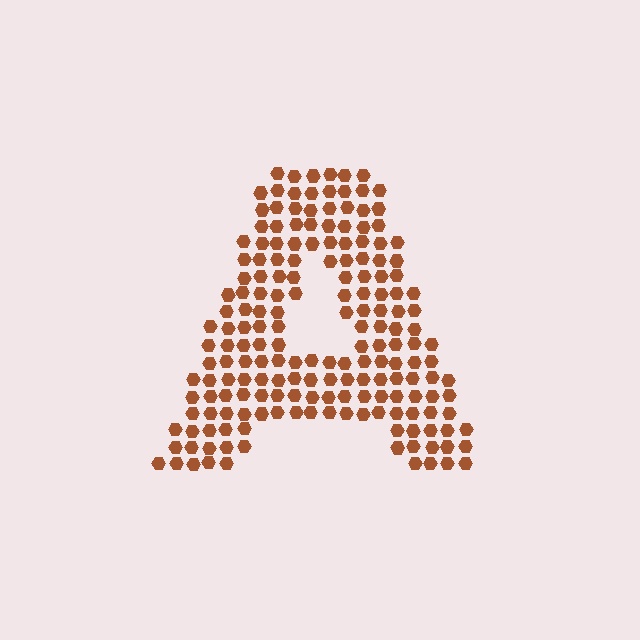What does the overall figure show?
The overall figure shows the letter A.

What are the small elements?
The small elements are hexagons.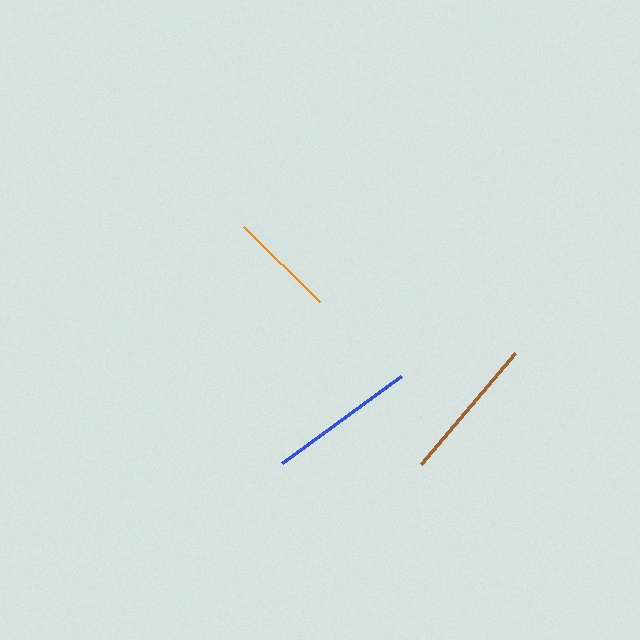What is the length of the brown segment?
The brown segment is approximately 145 pixels long.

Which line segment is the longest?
The blue line is the longest at approximately 148 pixels.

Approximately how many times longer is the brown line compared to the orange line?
The brown line is approximately 1.4 times the length of the orange line.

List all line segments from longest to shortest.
From longest to shortest: blue, brown, orange.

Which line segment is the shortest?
The orange line is the shortest at approximately 107 pixels.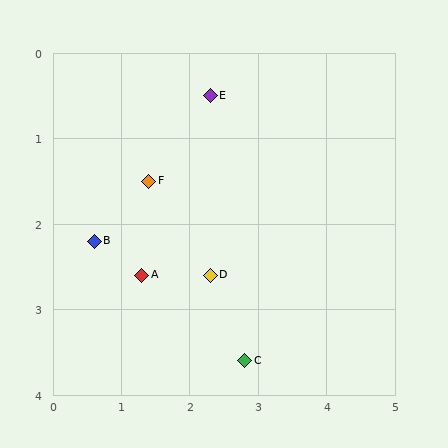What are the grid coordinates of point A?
Point A is at approximately (1.3, 2.6).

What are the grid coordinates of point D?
Point D is at approximately (2.3, 2.6).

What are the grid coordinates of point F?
Point F is at approximately (1.4, 1.5).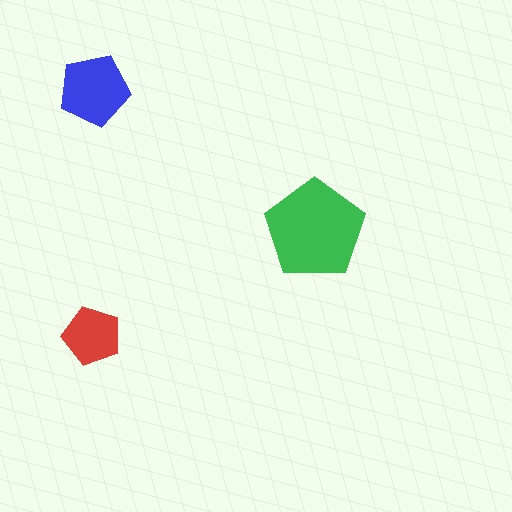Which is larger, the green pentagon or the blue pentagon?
The green one.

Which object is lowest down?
The red pentagon is bottommost.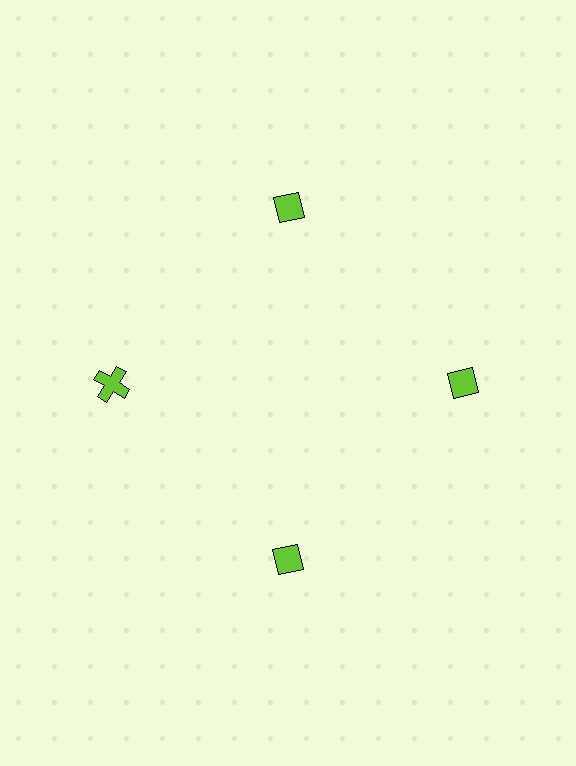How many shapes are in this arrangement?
There are 4 shapes arranged in a ring pattern.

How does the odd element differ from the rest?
It has a different shape: cross instead of diamond.